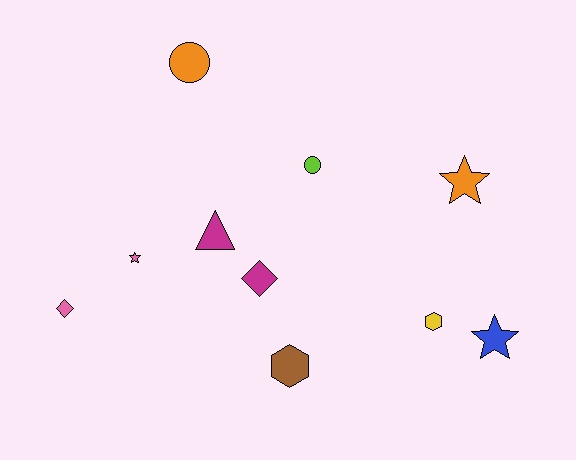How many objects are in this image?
There are 10 objects.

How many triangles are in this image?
There is 1 triangle.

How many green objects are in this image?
There are no green objects.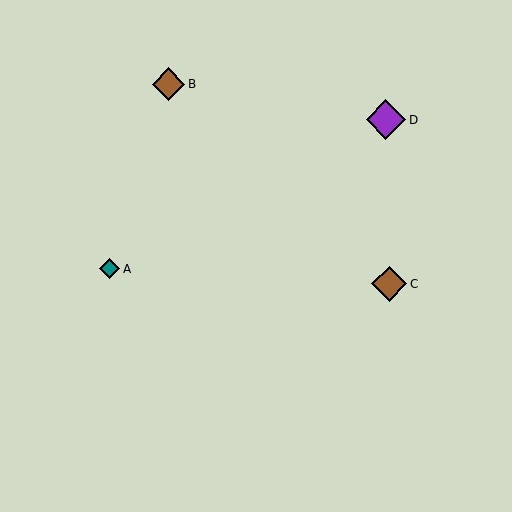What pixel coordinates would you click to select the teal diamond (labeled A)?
Click at (110, 269) to select the teal diamond A.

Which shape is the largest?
The purple diamond (labeled D) is the largest.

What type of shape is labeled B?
Shape B is a brown diamond.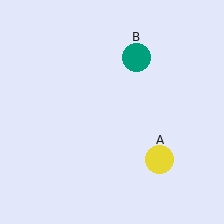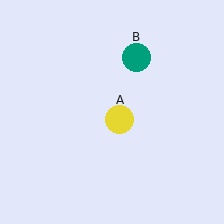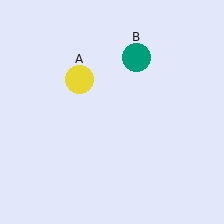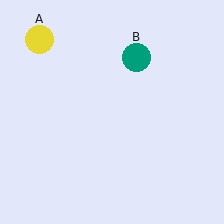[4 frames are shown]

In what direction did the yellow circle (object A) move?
The yellow circle (object A) moved up and to the left.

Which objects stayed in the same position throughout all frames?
Teal circle (object B) remained stationary.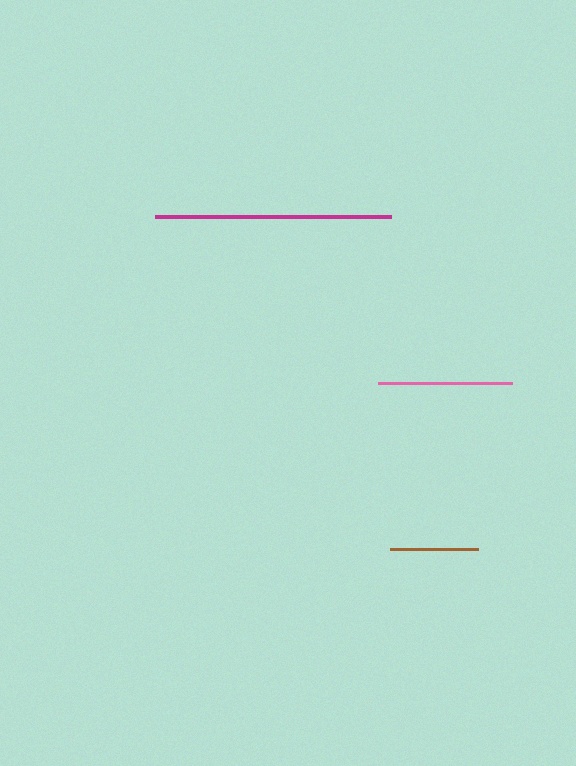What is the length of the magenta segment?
The magenta segment is approximately 236 pixels long.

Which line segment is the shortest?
The brown line is the shortest at approximately 87 pixels.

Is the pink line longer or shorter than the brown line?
The pink line is longer than the brown line.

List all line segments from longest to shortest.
From longest to shortest: magenta, pink, brown.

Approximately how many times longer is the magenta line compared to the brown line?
The magenta line is approximately 2.7 times the length of the brown line.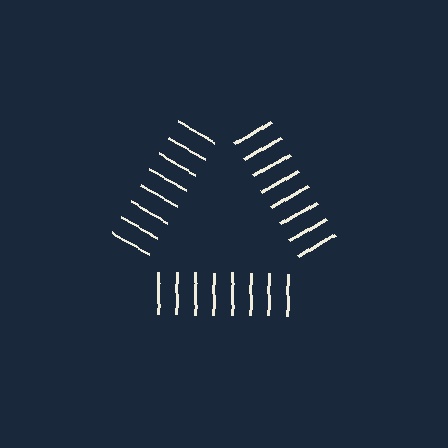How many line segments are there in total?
24 — 8 along each of the 3 edges.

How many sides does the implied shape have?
3 sides — the line-ends trace a triangle.